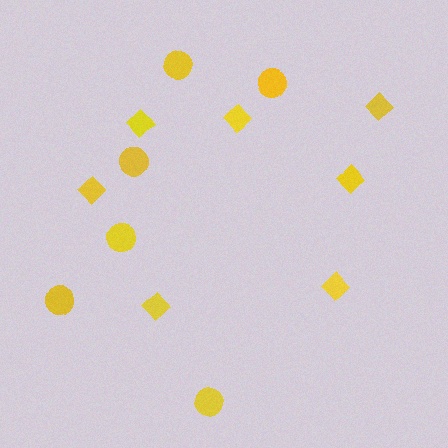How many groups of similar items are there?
There are 2 groups: one group of diamonds (7) and one group of circles (6).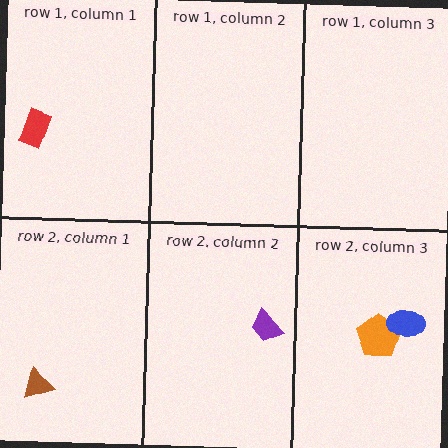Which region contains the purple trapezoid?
The row 2, column 2 region.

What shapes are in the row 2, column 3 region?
The orange pentagon, the blue ellipse.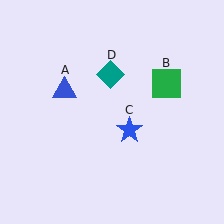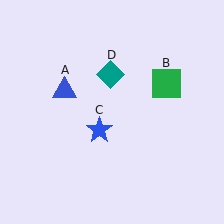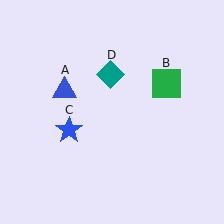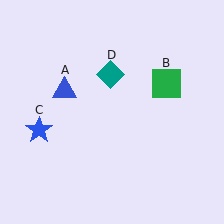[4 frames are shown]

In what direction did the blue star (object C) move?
The blue star (object C) moved left.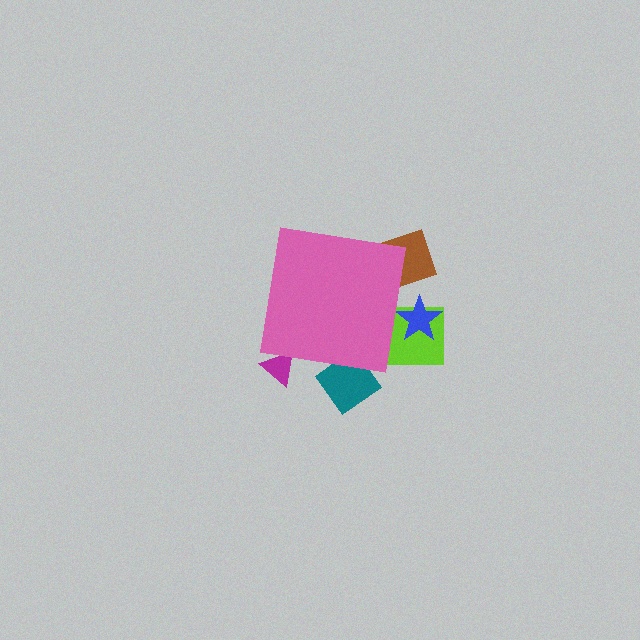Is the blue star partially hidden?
Yes, the blue star is partially hidden behind the pink square.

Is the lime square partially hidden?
Yes, the lime square is partially hidden behind the pink square.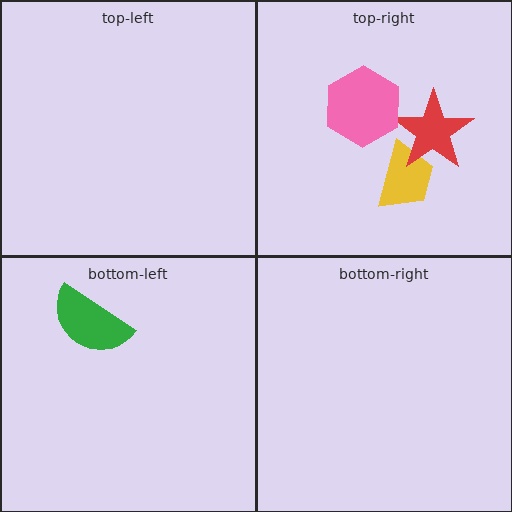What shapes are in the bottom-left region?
The green semicircle.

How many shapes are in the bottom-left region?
1.